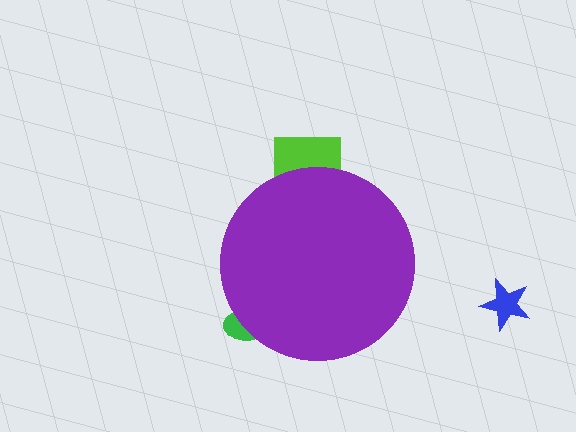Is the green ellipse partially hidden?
Yes, the green ellipse is partially hidden behind the purple circle.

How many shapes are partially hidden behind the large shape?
2 shapes are partially hidden.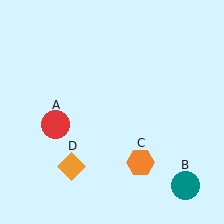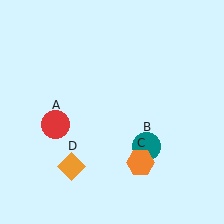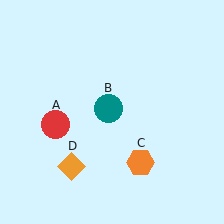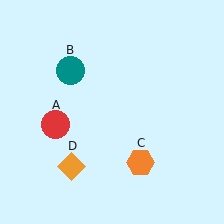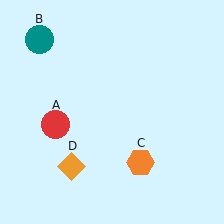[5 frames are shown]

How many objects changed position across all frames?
1 object changed position: teal circle (object B).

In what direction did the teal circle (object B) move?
The teal circle (object B) moved up and to the left.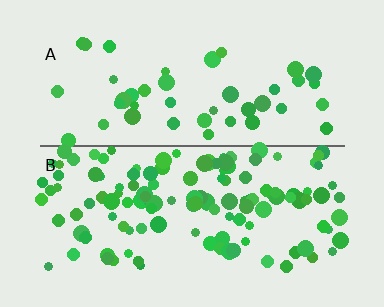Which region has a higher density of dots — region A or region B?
B (the bottom).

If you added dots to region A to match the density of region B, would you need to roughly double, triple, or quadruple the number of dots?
Approximately triple.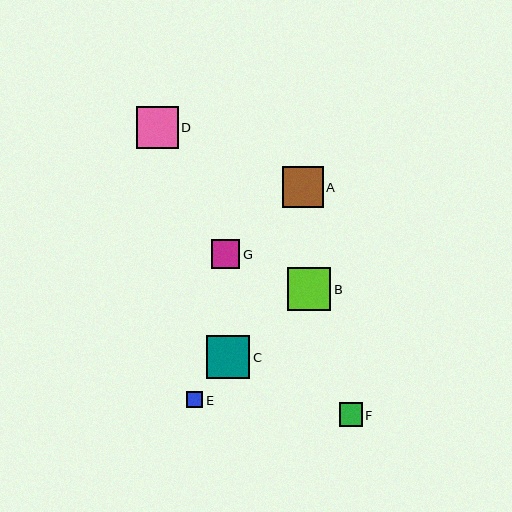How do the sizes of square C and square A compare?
Square C and square A are approximately the same size.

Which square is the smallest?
Square E is the smallest with a size of approximately 16 pixels.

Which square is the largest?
Square B is the largest with a size of approximately 43 pixels.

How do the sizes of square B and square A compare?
Square B and square A are approximately the same size.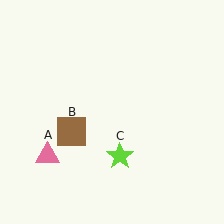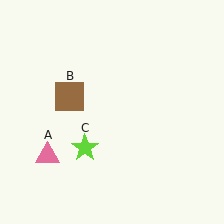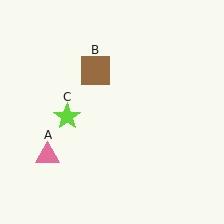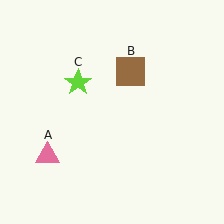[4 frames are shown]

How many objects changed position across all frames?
2 objects changed position: brown square (object B), lime star (object C).